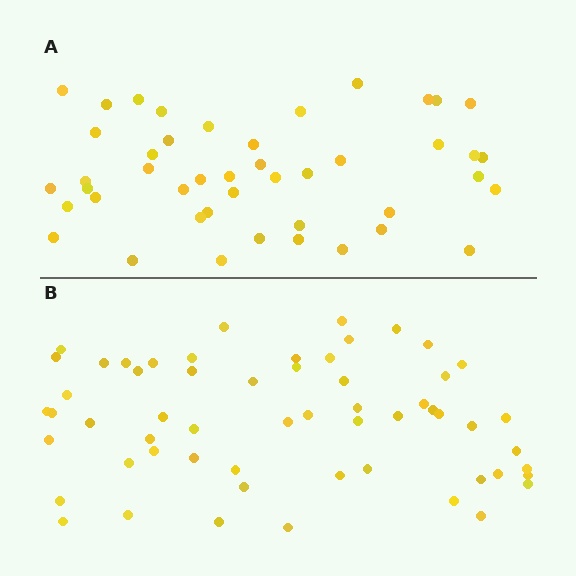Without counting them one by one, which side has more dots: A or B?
Region B (the bottom region) has more dots.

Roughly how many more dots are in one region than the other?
Region B has approximately 15 more dots than region A.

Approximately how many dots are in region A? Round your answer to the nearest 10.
About 40 dots. (The exact count is 45, which rounds to 40.)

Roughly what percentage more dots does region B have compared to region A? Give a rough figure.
About 30% more.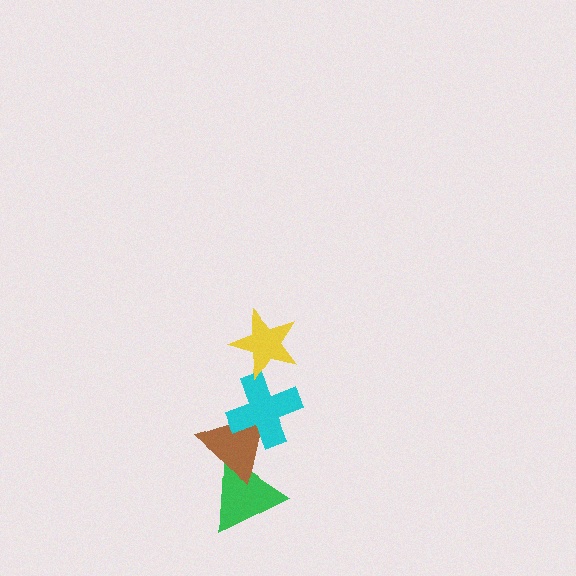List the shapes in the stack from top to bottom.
From top to bottom: the yellow star, the cyan cross, the brown triangle, the green triangle.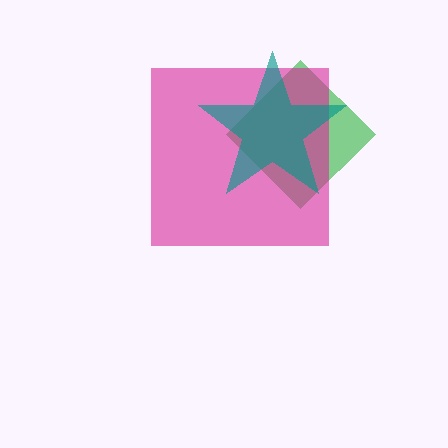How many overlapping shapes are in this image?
There are 3 overlapping shapes in the image.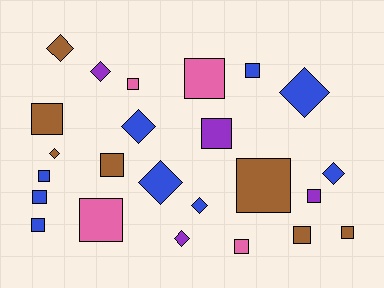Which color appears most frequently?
Blue, with 9 objects.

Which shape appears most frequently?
Square, with 15 objects.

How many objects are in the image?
There are 24 objects.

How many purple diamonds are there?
There are 2 purple diamonds.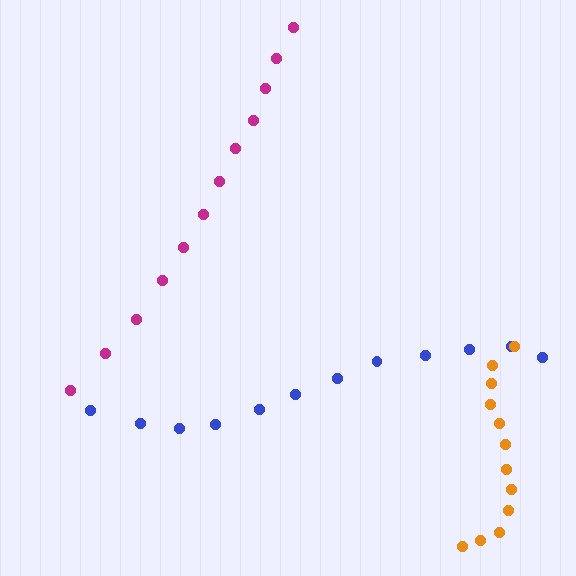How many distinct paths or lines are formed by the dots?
There are 3 distinct paths.